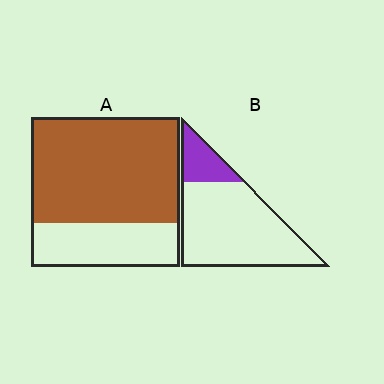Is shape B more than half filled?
No.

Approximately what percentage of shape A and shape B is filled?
A is approximately 70% and B is approximately 20%.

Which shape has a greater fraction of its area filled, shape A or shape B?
Shape A.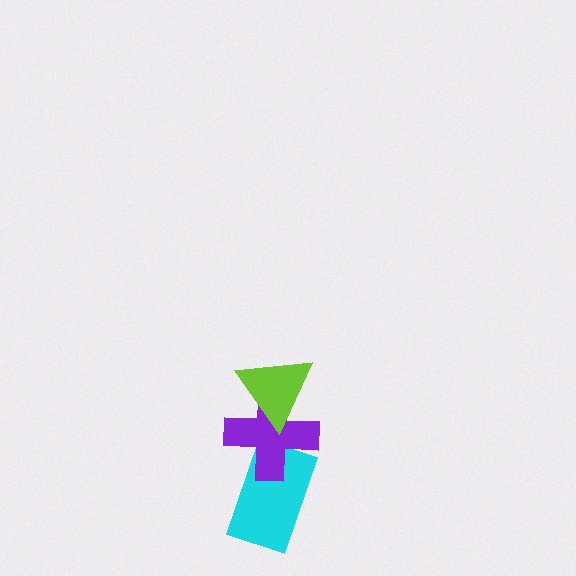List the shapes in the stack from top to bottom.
From top to bottom: the lime triangle, the purple cross, the cyan rectangle.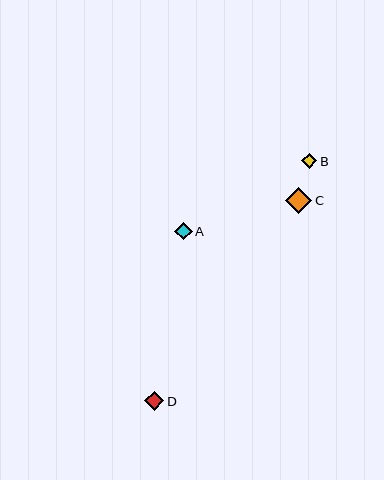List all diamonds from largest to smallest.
From largest to smallest: C, D, A, B.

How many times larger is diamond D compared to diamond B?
Diamond D is approximately 1.3 times the size of diamond B.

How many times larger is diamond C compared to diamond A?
Diamond C is approximately 1.5 times the size of diamond A.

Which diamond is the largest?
Diamond C is the largest with a size of approximately 26 pixels.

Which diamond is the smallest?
Diamond B is the smallest with a size of approximately 15 pixels.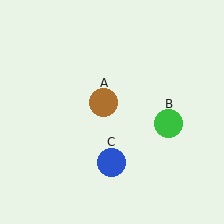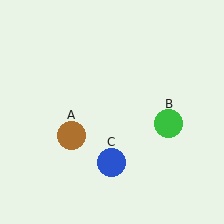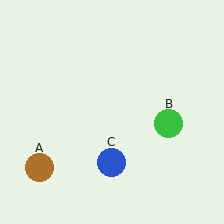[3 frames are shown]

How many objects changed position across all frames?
1 object changed position: brown circle (object A).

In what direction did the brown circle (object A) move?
The brown circle (object A) moved down and to the left.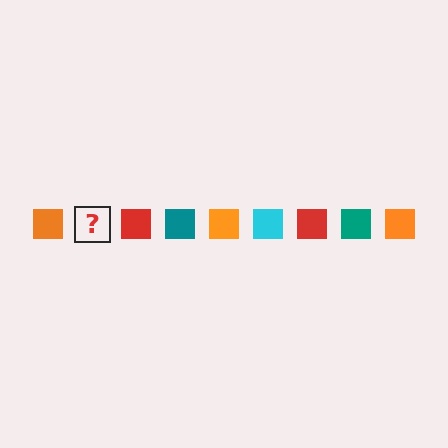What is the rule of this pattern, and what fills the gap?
The rule is that the pattern cycles through orange, cyan, red, teal squares. The gap should be filled with a cyan square.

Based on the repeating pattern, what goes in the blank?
The blank should be a cyan square.